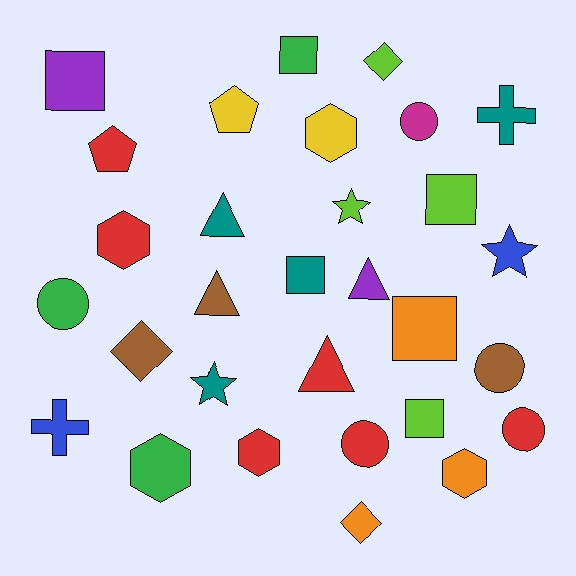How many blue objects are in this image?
There are 2 blue objects.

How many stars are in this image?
There are 3 stars.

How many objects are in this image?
There are 30 objects.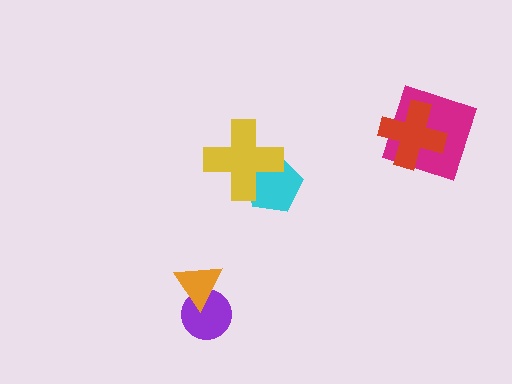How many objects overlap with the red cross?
1 object overlaps with the red cross.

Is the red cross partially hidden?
No, no other shape covers it.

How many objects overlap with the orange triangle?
1 object overlaps with the orange triangle.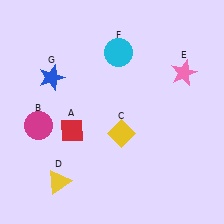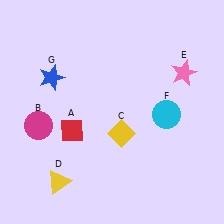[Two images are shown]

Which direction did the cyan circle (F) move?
The cyan circle (F) moved down.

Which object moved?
The cyan circle (F) moved down.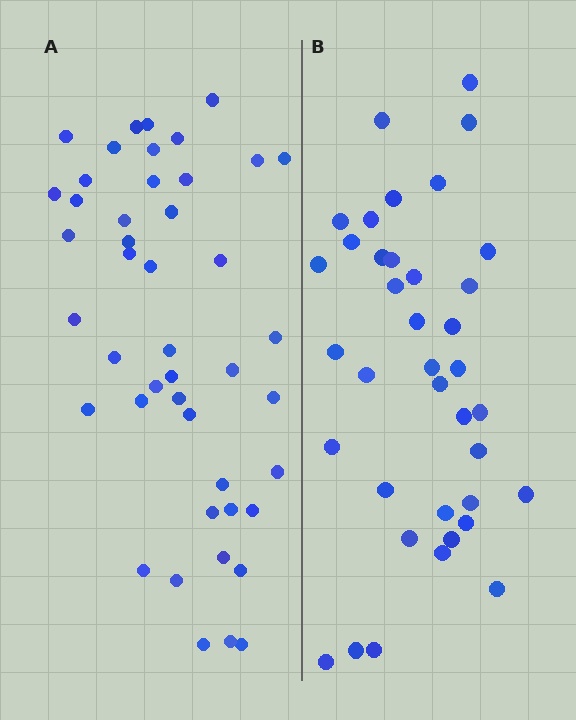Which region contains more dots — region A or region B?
Region A (the left region) has more dots.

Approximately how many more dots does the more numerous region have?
Region A has roughly 8 or so more dots than region B.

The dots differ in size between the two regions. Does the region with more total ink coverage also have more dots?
No. Region B has more total ink coverage because its dots are larger, but region A actually contains more individual dots. Total area can be misleading — the number of items is what matters here.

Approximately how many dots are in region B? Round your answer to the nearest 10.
About 40 dots. (The exact count is 38, which rounds to 40.)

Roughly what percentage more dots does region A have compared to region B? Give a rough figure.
About 20% more.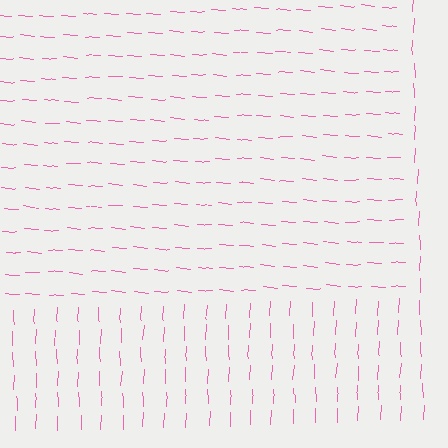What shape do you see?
I see a rectangle.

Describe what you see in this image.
The image is filled with small pink line segments. A rectangle region in the image has lines oriented differently from the surrounding lines, creating a visible texture boundary.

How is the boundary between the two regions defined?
The boundary is defined purely by a change in line orientation (approximately 87 degrees difference). All lines are the same color and thickness.